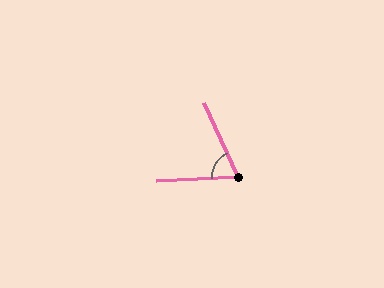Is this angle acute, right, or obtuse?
It is acute.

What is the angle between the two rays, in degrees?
Approximately 68 degrees.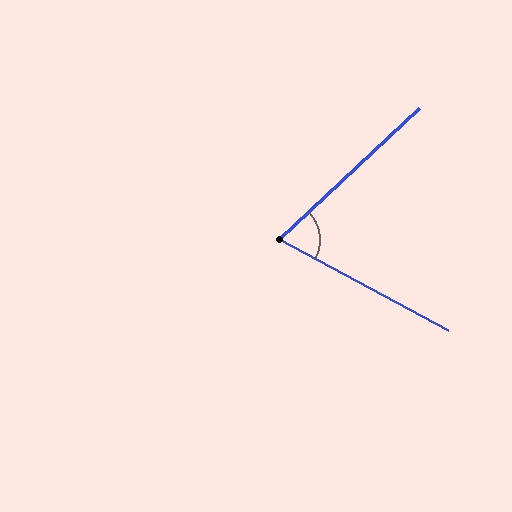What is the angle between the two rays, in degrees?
Approximately 71 degrees.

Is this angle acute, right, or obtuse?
It is acute.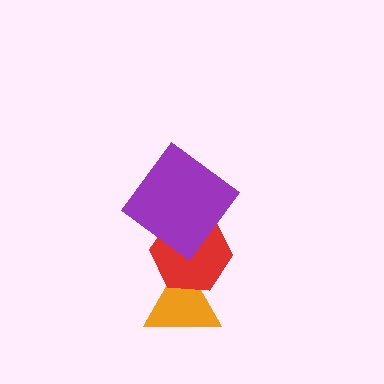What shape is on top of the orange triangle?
The red hexagon is on top of the orange triangle.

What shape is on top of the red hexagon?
The purple diamond is on top of the red hexagon.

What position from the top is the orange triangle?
The orange triangle is 3rd from the top.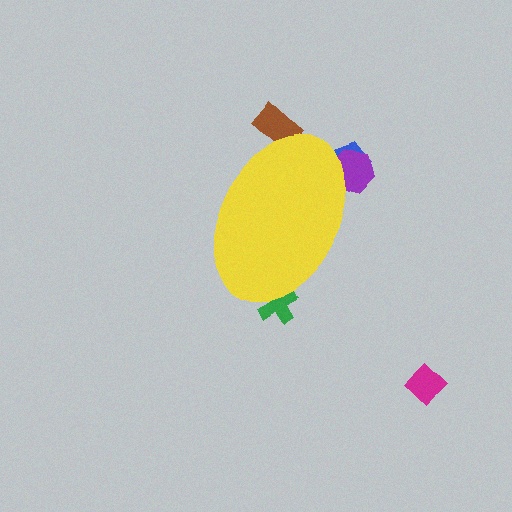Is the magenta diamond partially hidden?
No, the magenta diamond is fully visible.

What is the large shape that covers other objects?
A yellow ellipse.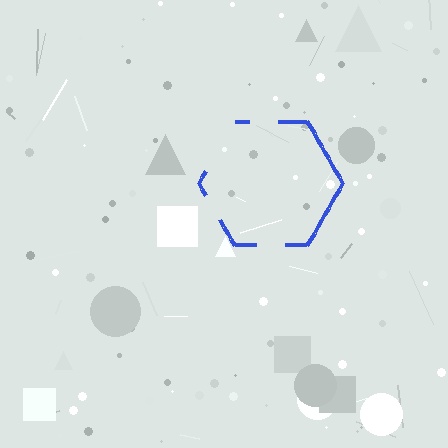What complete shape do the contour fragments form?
The contour fragments form a hexagon.